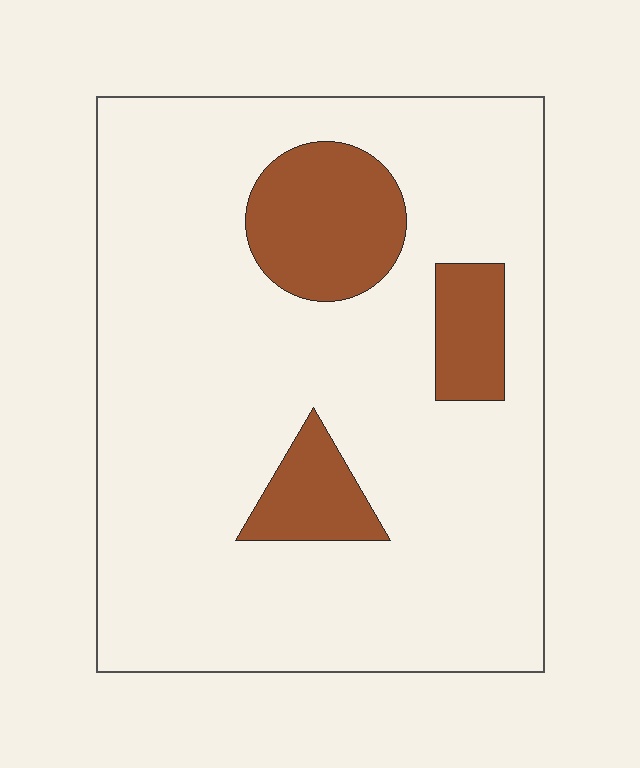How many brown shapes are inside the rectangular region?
3.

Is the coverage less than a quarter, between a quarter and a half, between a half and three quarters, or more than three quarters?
Less than a quarter.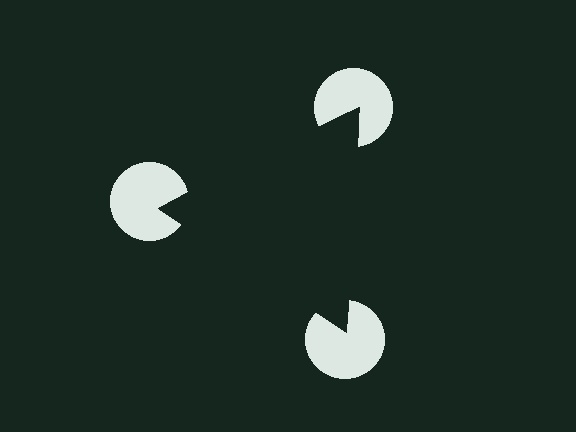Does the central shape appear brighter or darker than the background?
It typically appears slightly darker than the background, even though no actual brightness change is drawn.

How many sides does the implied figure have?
3 sides.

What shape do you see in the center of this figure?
An illusory triangle — its edges are inferred from the aligned wedge cuts in the pac-man discs, not physically drawn.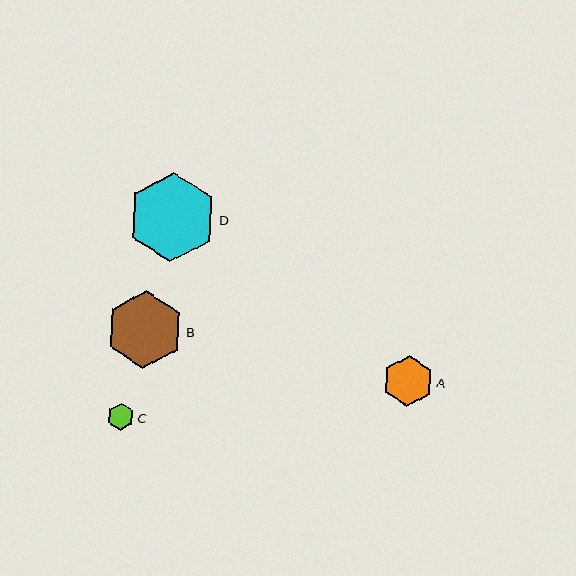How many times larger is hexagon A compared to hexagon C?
Hexagon A is approximately 1.9 times the size of hexagon C.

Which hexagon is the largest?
Hexagon D is the largest with a size of approximately 89 pixels.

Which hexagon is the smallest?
Hexagon C is the smallest with a size of approximately 27 pixels.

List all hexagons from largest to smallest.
From largest to smallest: D, B, A, C.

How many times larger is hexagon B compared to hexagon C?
Hexagon B is approximately 2.9 times the size of hexagon C.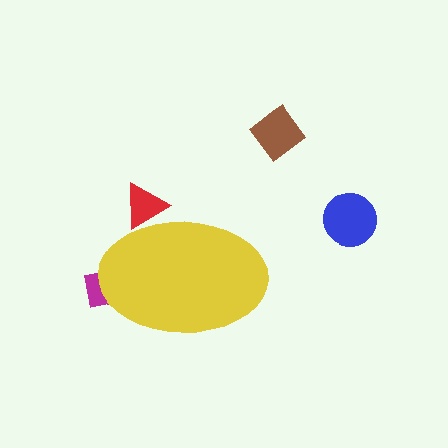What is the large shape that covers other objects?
A yellow ellipse.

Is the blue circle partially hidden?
No, the blue circle is fully visible.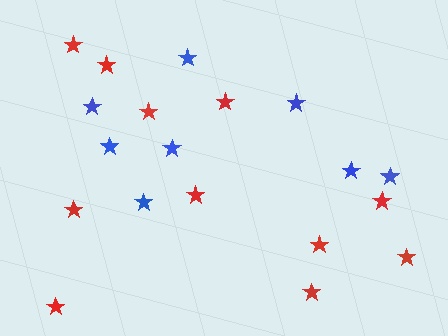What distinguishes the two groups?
There are 2 groups: one group of blue stars (8) and one group of red stars (11).